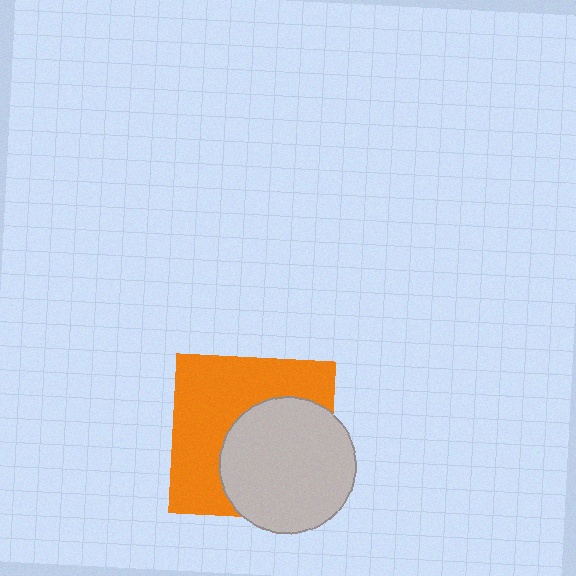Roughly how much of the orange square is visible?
About half of it is visible (roughly 53%).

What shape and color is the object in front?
The object in front is a light gray circle.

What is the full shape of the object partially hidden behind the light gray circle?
The partially hidden object is an orange square.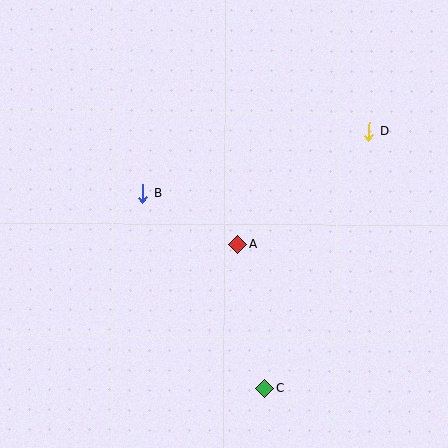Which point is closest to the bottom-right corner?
Point C is closest to the bottom-right corner.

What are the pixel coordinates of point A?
Point A is at (238, 244).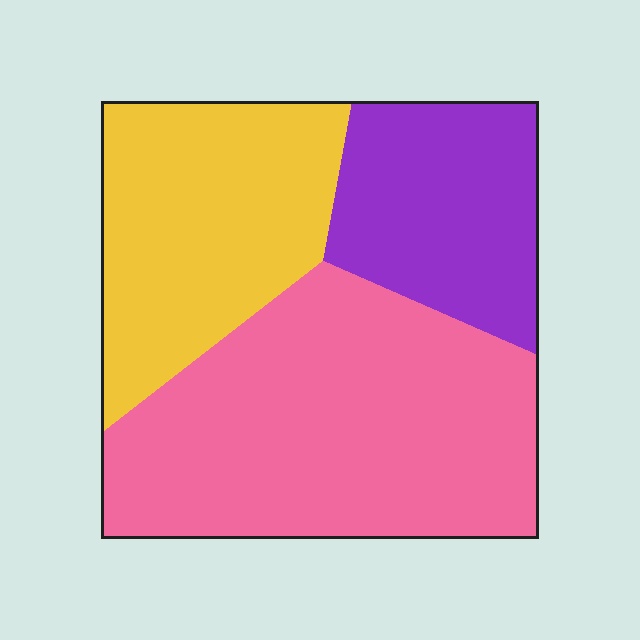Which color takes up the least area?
Purple, at roughly 20%.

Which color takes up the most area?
Pink, at roughly 50%.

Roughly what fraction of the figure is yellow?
Yellow covers around 30% of the figure.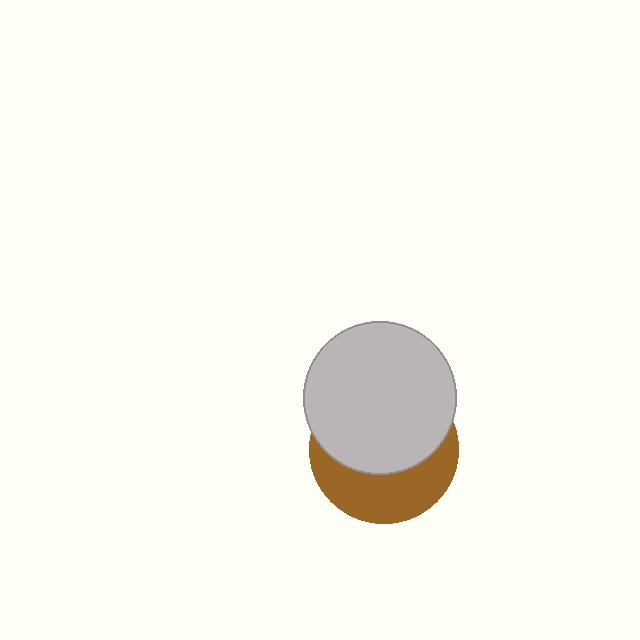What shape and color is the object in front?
The object in front is a light gray circle.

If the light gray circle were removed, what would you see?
You would see the complete brown circle.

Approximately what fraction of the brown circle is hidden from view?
Roughly 59% of the brown circle is hidden behind the light gray circle.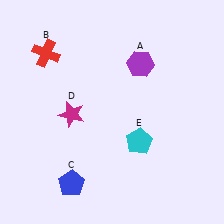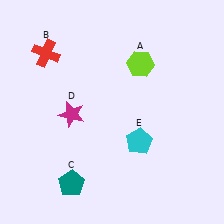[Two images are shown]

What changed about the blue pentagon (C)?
In Image 1, C is blue. In Image 2, it changed to teal.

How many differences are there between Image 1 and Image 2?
There are 2 differences between the two images.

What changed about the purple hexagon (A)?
In Image 1, A is purple. In Image 2, it changed to lime.